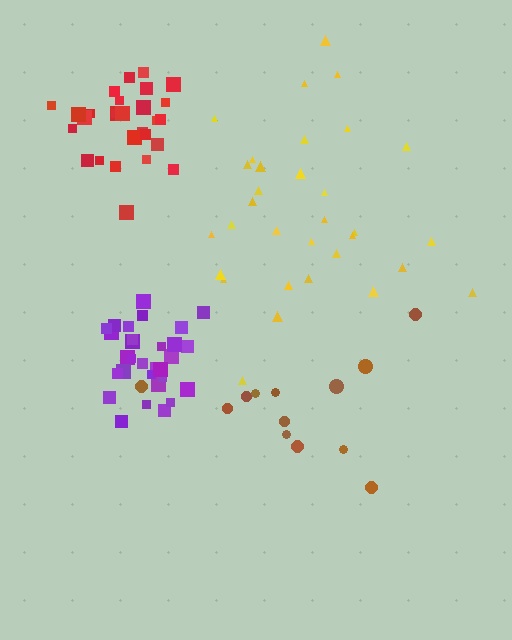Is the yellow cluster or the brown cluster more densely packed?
Yellow.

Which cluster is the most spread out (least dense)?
Brown.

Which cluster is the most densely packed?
Purple.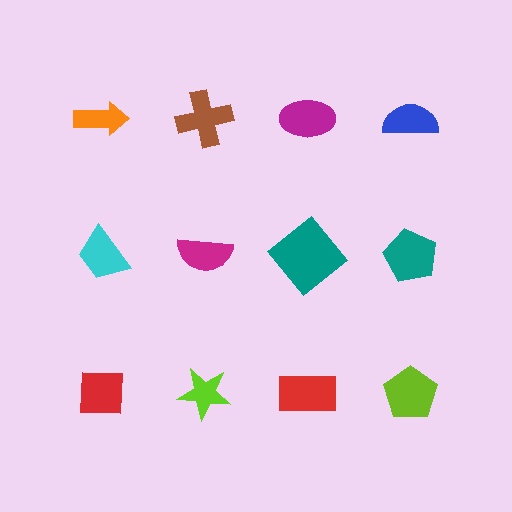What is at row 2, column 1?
A cyan trapezoid.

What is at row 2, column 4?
A teal pentagon.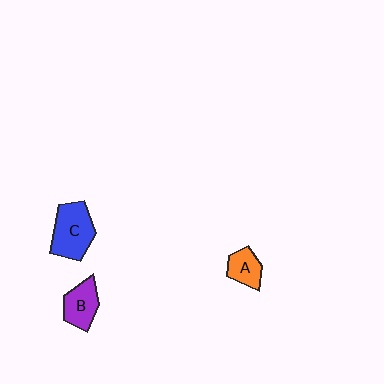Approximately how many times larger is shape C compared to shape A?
Approximately 1.9 times.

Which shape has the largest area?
Shape C (blue).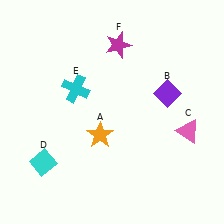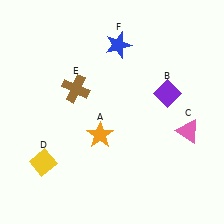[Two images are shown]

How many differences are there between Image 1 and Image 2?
There are 3 differences between the two images.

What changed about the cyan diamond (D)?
In Image 1, D is cyan. In Image 2, it changed to yellow.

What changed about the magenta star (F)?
In Image 1, F is magenta. In Image 2, it changed to blue.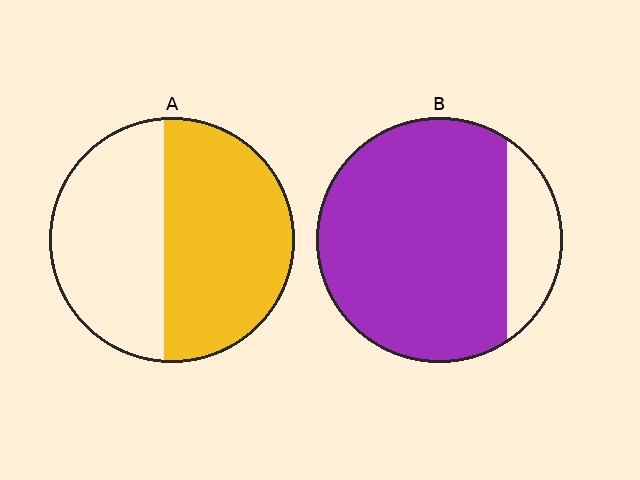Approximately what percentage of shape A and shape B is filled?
A is approximately 55% and B is approximately 85%.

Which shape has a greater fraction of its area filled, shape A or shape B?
Shape B.